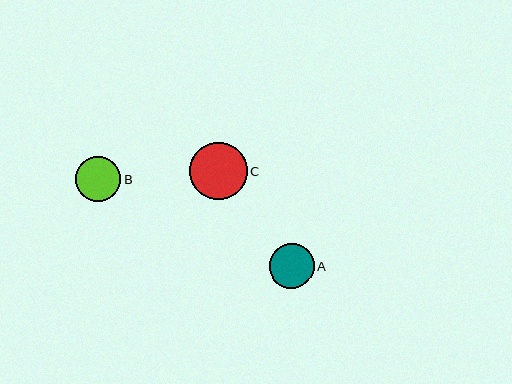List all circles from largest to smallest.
From largest to smallest: C, B, A.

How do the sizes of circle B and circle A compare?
Circle B and circle A are approximately the same size.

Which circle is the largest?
Circle C is the largest with a size of approximately 57 pixels.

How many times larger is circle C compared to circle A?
Circle C is approximately 1.3 times the size of circle A.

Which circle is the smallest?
Circle A is the smallest with a size of approximately 45 pixels.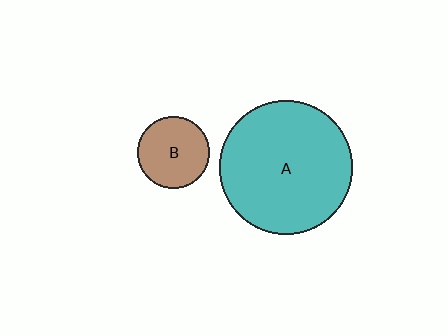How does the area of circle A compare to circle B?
Approximately 3.4 times.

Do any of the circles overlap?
No, none of the circles overlap.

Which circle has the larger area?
Circle A (teal).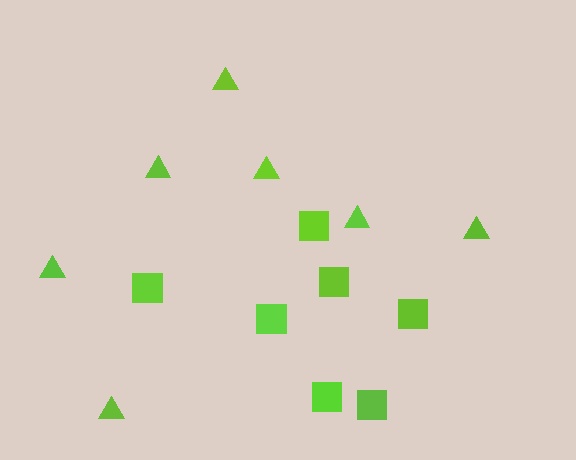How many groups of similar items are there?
There are 2 groups: one group of triangles (7) and one group of squares (7).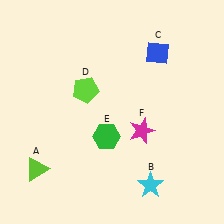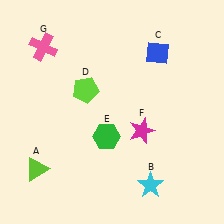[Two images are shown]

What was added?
A pink cross (G) was added in Image 2.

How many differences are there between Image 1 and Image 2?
There is 1 difference between the two images.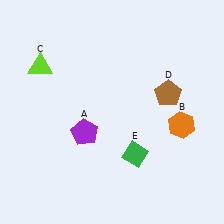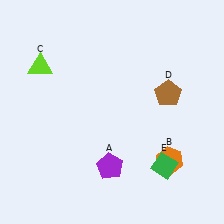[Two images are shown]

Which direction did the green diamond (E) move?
The green diamond (E) moved right.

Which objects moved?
The objects that moved are: the purple pentagon (A), the orange hexagon (B), the green diamond (E).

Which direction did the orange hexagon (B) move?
The orange hexagon (B) moved down.